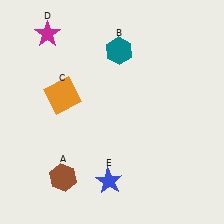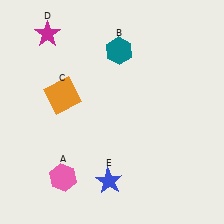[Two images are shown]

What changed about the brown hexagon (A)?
In Image 1, A is brown. In Image 2, it changed to pink.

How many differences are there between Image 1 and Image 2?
There is 1 difference between the two images.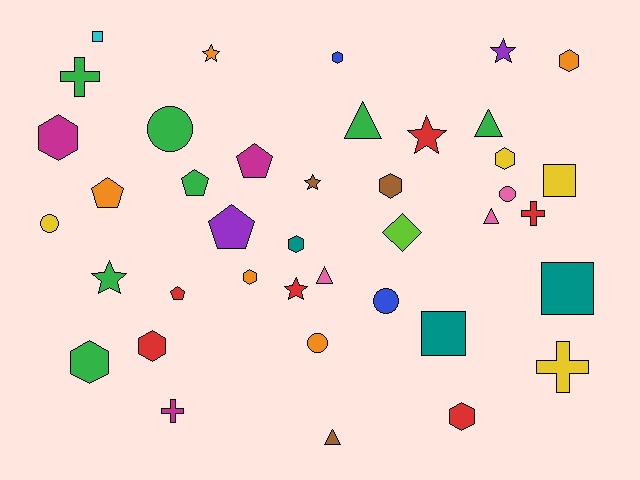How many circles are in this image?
There are 5 circles.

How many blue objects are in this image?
There are 2 blue objects.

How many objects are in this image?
There are 40 objects.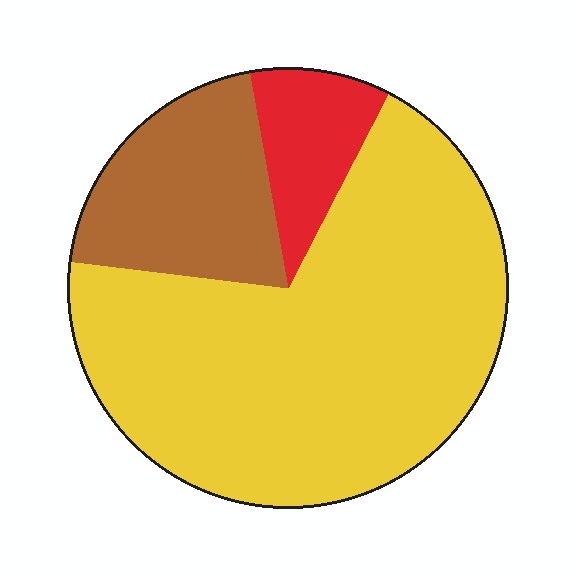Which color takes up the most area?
Yellow, at roughly 70%.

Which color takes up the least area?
Red, at roughly 10%.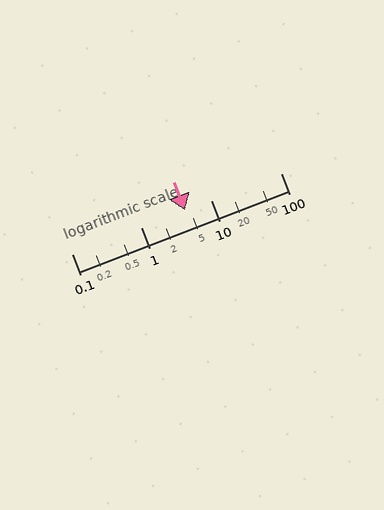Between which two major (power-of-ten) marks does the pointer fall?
The pointer is between 1 and 10.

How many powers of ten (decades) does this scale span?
The scale spans 3 decades, from 0.1 to 100.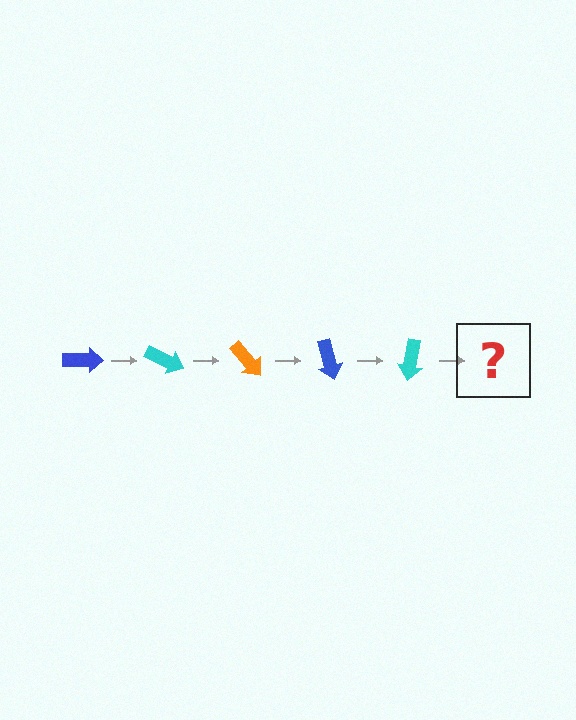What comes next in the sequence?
The next element should be an orange arrow, rotated 125 degrees from the start.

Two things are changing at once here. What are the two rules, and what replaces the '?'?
The two rules are that it rotates 25 degrees each step and the color cycles through blue, cyan, and orange. The '?' should be an orange arrow, rotated 125 degrees from the start.